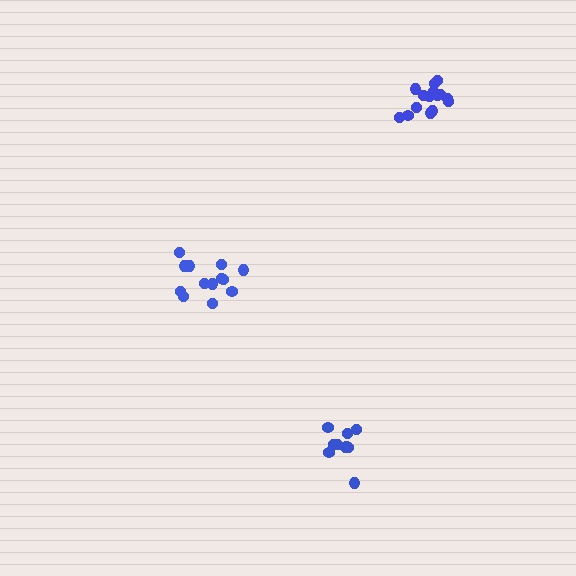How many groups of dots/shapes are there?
There are 3 groups.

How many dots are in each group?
Group 1: 13 dots, Group 2: 15 dots, Group 3: 10 dots (38 total).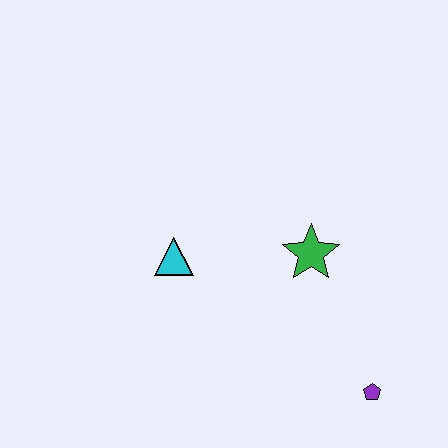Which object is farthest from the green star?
The purple pentagon is farthest from the green star.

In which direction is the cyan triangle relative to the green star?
The cyan triangle is to the left of the green star.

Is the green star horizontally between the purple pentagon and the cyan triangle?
Yes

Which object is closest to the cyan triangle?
The green star is closest to the cyan triangle.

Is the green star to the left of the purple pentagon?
Yes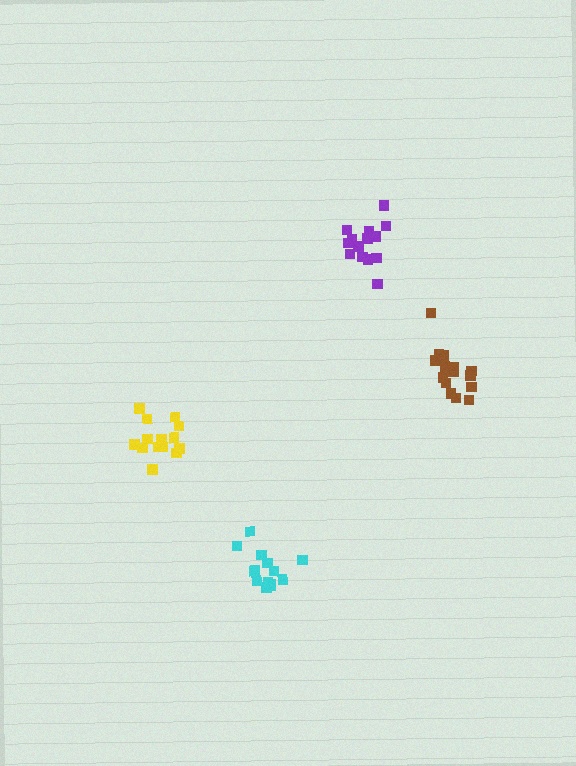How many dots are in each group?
Group 1: 14 dots, Group 2: 14 dots, Group 3: 15 dots, Group 4: 15 dots (58 total).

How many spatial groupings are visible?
There are 4 spatial groupings.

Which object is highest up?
The purple cluster is topmost.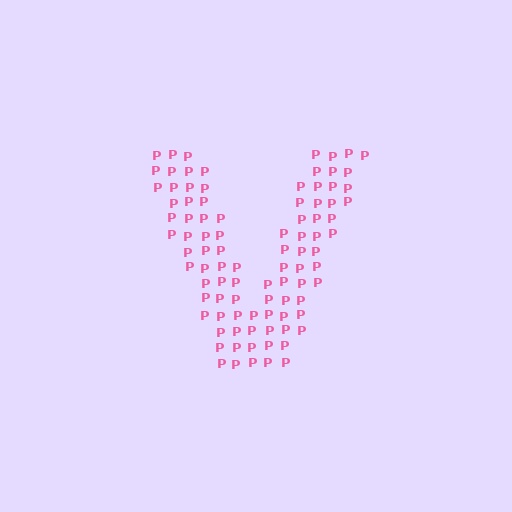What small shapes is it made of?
It is made of small letter P's.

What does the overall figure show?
The overall figure shows the letter V.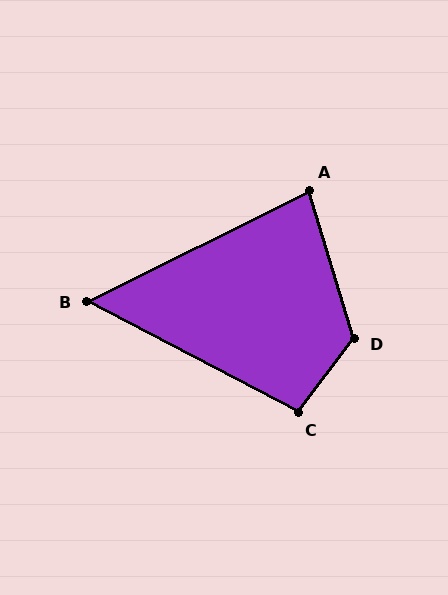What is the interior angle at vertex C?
Approximately 100 degrees (obtuse).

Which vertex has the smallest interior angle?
B, at approximately 54 degrees.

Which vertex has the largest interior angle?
D, at approximately 126 degrees.